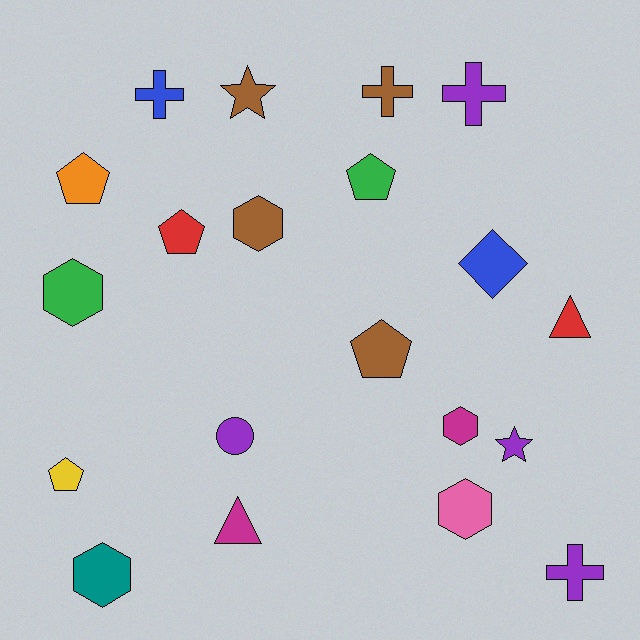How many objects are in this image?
There are 20 objects.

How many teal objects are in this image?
There is 1 teal object.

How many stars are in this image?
There are 2 stars.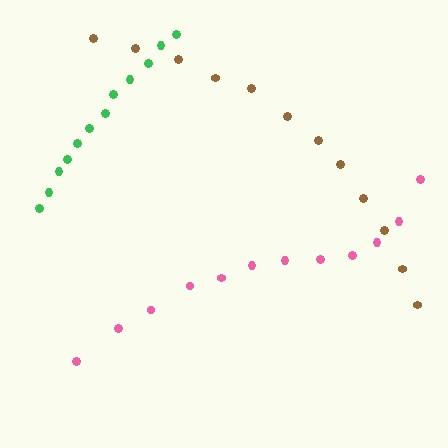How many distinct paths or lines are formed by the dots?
There are 3 distinct paths.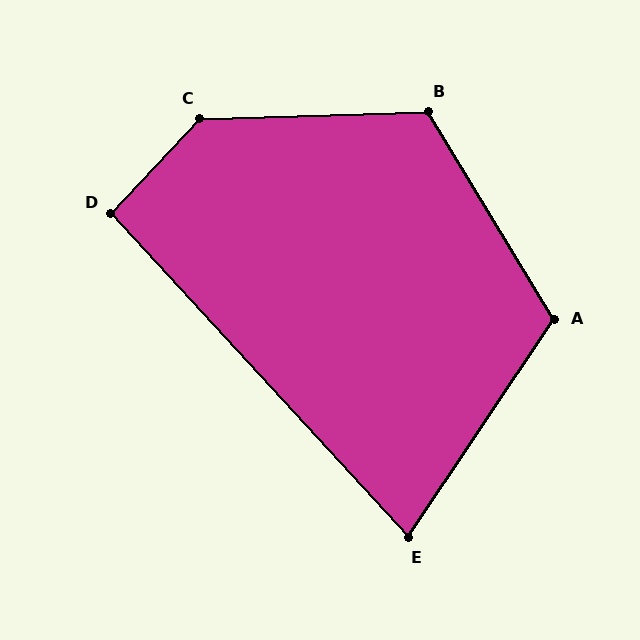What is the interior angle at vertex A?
Approximately 115 degrees (obtuse).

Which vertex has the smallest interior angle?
E, at approximately 76 degrees.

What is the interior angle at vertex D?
Approximately 94 degrees (approximately right).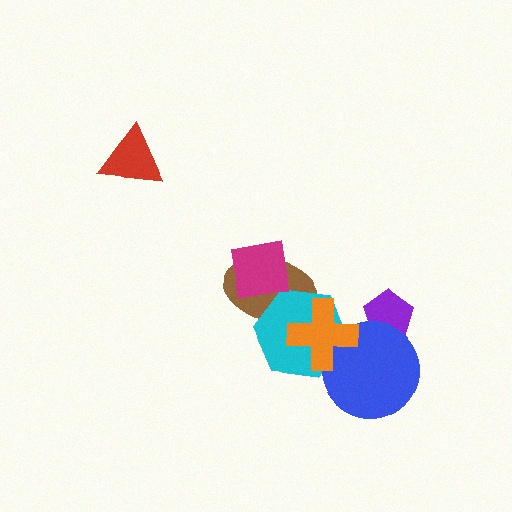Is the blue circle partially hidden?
Yes, it is partially covered by another shape.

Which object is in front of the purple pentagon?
The blue circle is in front of the purple pentagon.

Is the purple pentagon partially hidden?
Yes, it is partially covered by another shape.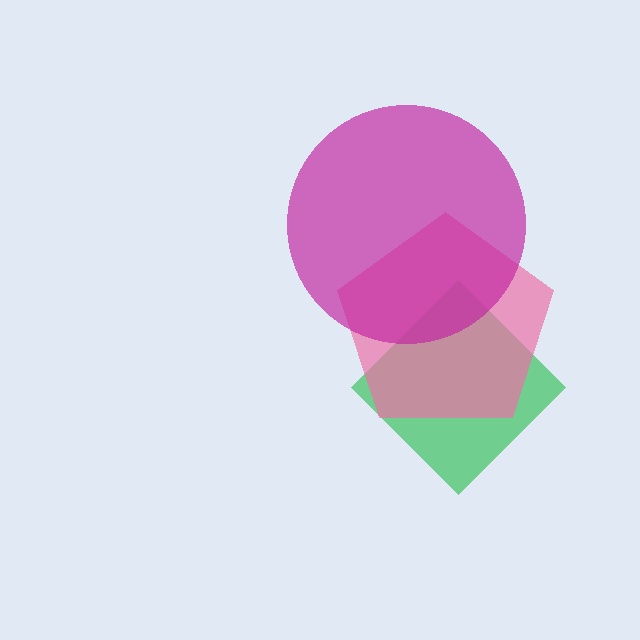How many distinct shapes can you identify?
There are 3 distinct shapes: a green diamond, a pink pentagon, a magenta circle.